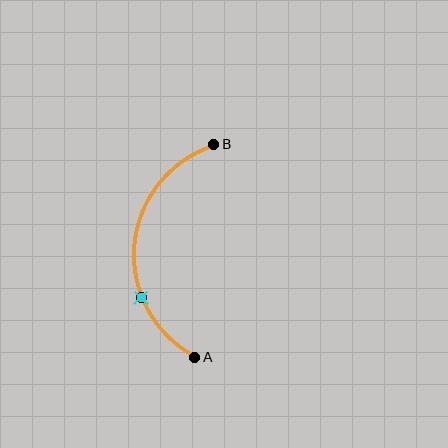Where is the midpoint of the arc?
The arc midpoint is the point on the curve farthest from the straight line joining A and B. It sits to the left of that line.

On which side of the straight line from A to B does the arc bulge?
The arc bulges to the left of the straight line connecting A and B.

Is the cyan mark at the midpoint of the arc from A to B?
No. The cyan mark lies on the arc but is closer to endpoint A. The arc midpoint would be at the point on the curve equidistant along the arc from both A and B.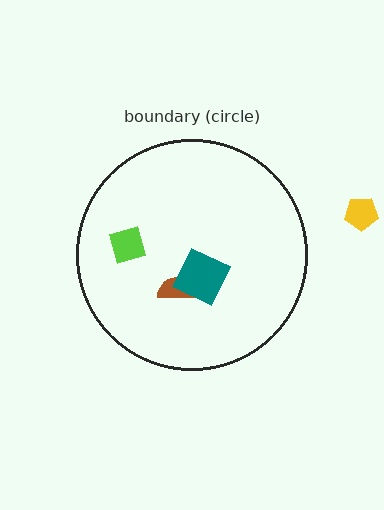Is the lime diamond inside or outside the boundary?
Inside.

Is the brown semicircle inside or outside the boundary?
Inside.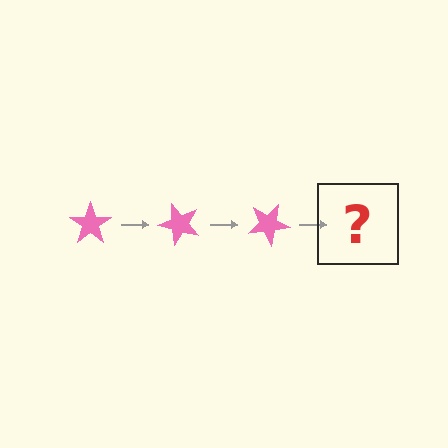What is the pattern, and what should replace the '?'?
The pattern is that the star rotates 50 degrees each step. The '?' should be a pink star rotated 150 degrees.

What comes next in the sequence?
The next element should be a pink star rotated 150 degrees.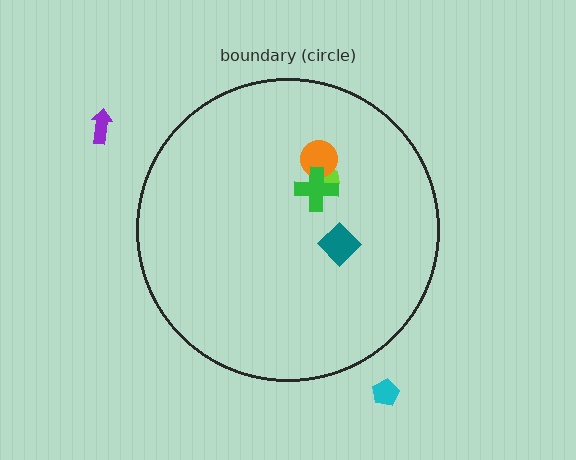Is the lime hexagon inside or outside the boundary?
Inside.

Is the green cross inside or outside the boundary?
Inside.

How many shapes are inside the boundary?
4 inside, 2 outside.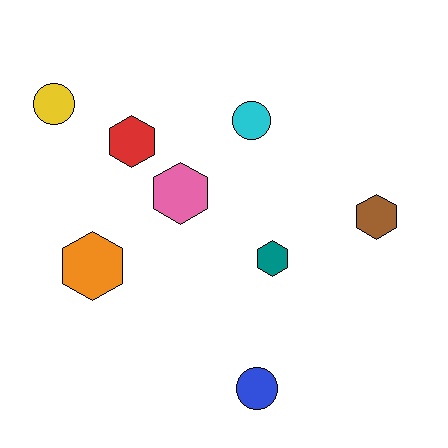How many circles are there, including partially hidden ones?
There are 3 circles.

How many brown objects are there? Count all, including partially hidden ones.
There is 1 brown object.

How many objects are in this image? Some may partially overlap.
There are 8 objects.